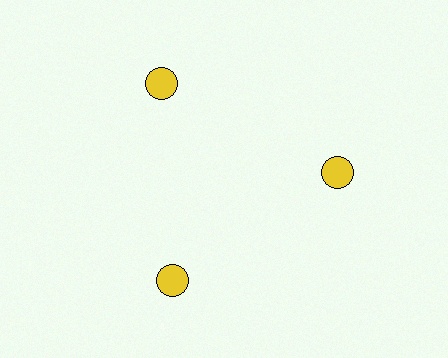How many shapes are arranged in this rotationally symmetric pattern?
There are 3 shapes, arranged in 3 groups of 1.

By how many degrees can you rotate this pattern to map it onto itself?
The pattern maps onto itself every 120 degrees of rotation.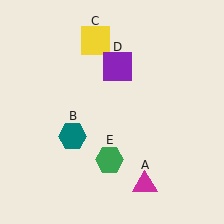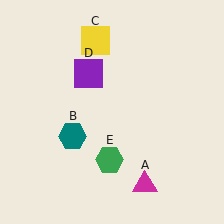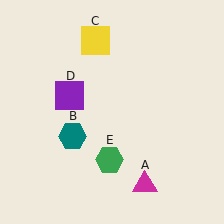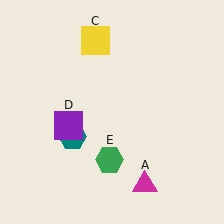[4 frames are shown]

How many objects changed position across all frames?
1 object changed position: purple square (object D).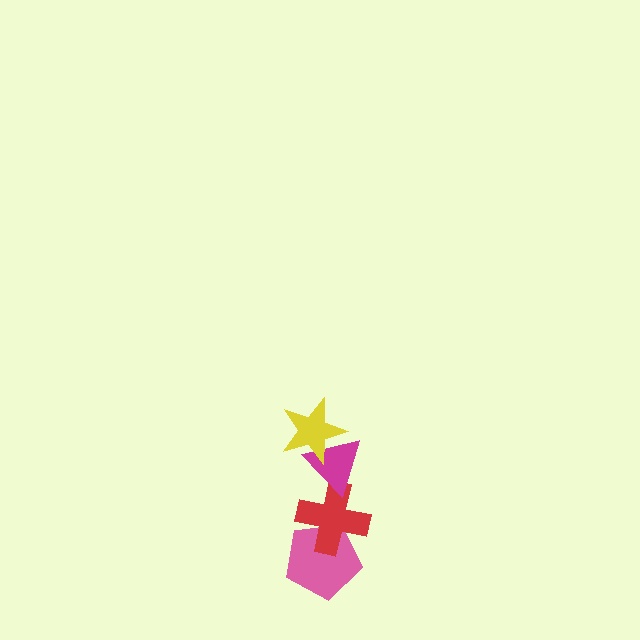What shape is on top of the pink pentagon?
The red cross is on top of the pink pentagon.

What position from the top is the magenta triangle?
The magenta triangle is 2nd from the top.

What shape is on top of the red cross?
The magenta triangle is on top of the red cross.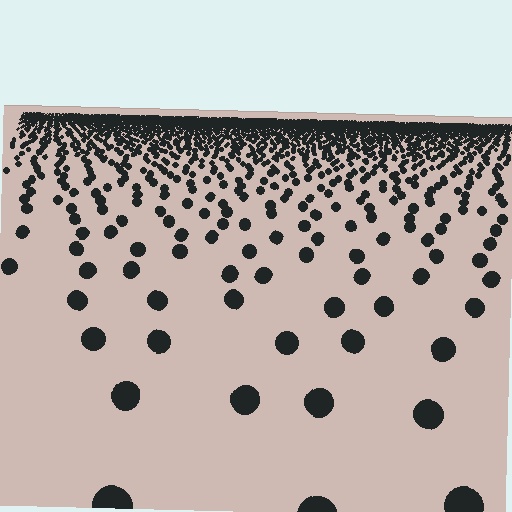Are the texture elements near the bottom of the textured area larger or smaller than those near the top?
Larger. Near the bottom, elements are closer to the viewer and appear at a bigger on-screen size.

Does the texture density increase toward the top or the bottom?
Density increases toward the top.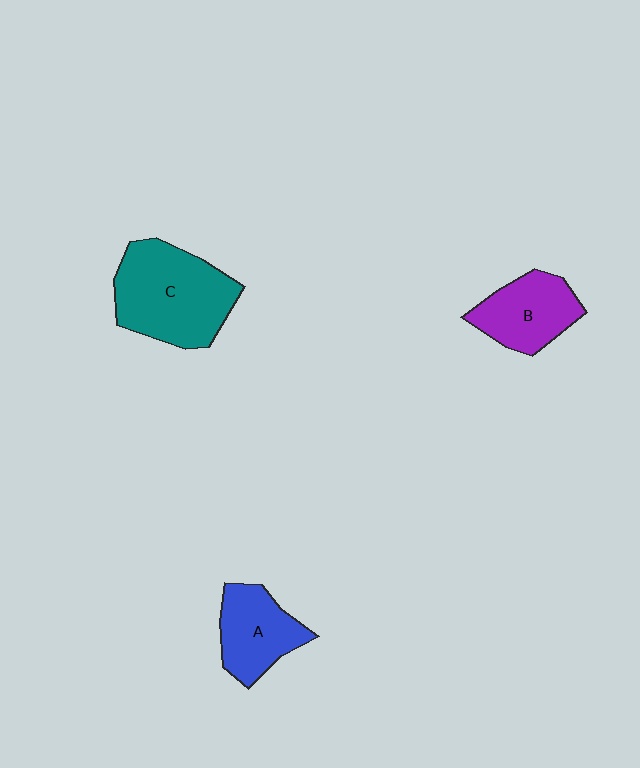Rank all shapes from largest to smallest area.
From largest to smallest: C (teal), B (purple), A (blue).